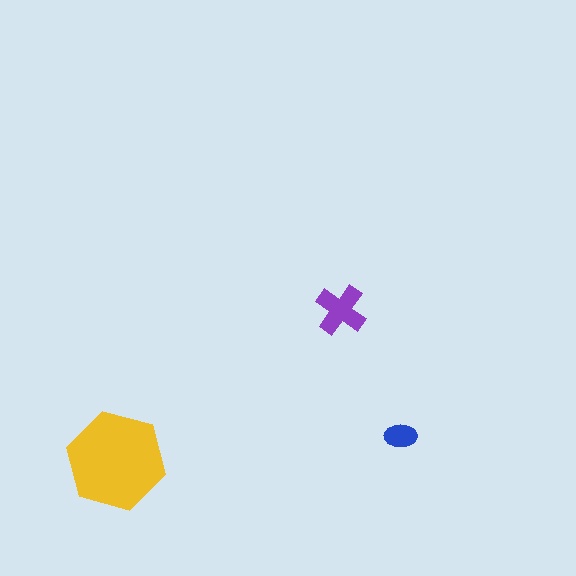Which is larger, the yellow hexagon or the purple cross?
The yellow hexagon.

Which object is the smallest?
The blue ellipse.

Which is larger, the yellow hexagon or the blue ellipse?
The yellow hexagon.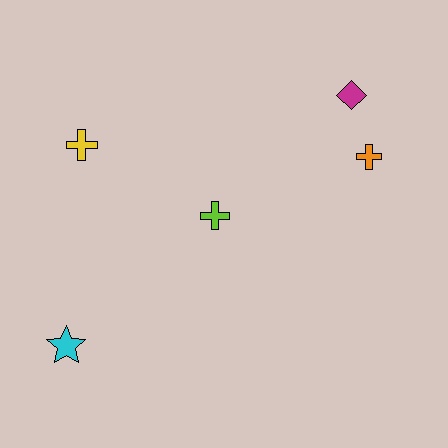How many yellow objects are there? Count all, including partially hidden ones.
There is 1 yellow object.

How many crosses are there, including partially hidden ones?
There are 3 crosses.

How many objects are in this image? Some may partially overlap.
There are 5 objects.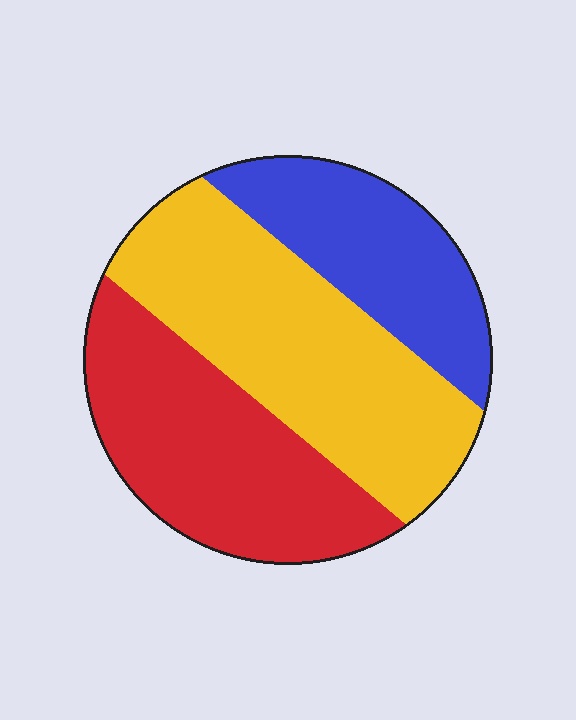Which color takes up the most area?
Yellow, at roughly 40%.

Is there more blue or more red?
Red.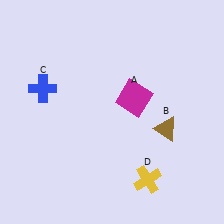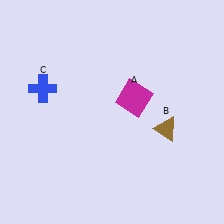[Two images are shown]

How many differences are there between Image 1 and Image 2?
There is 1 difference between the two images.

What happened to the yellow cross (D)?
The yellow cross (D) was removed in Image 2. It was in the bottom-right area of Image 1.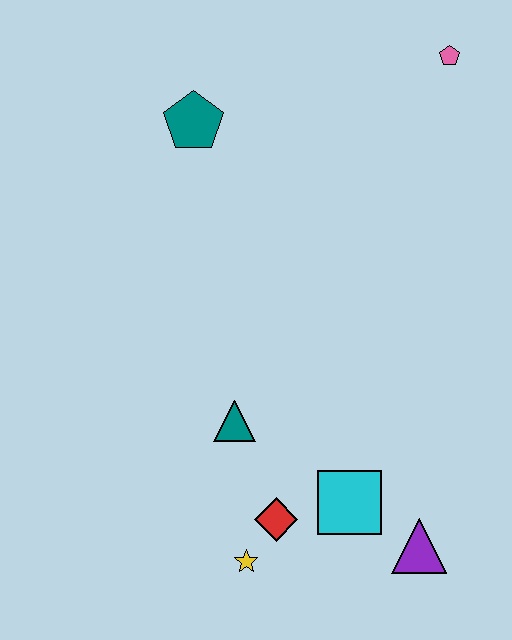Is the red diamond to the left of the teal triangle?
No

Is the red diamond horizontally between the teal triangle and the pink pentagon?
Yes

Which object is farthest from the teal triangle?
The pink pentagon is farthest from the teal triangle.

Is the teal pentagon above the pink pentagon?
No